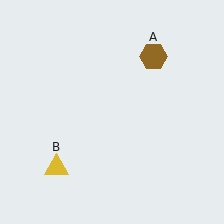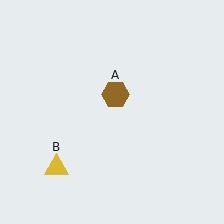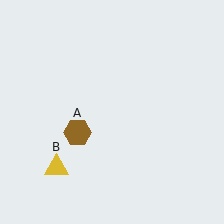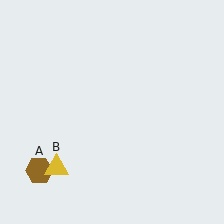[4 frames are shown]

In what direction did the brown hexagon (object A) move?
The brown hexagon (object A) moved down and to the left.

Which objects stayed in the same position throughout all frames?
Yellow triangle (object B) remained stationary.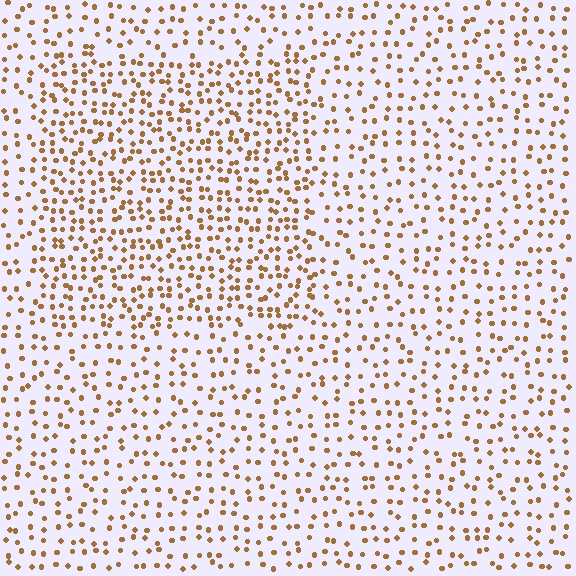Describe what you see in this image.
The image contains small brown elements arranged at two different densities. A rectangle-shaped region is visible where the elements are more densely packed than the surrounding area.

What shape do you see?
I see a rectangle.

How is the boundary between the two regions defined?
The boundary is defined by a change in element density (approximately 1.7x ratio). All elements are the same color, size, and shape.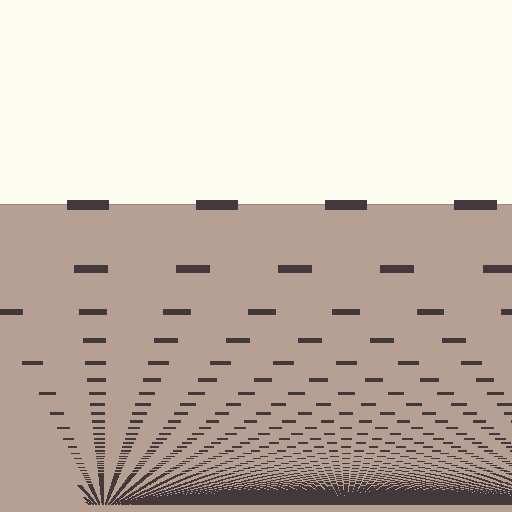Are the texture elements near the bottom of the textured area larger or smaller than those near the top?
Smaller. The gradient is inverted — elements near the bottom are smaller and denser.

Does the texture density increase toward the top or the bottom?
Density increases toward the bottom.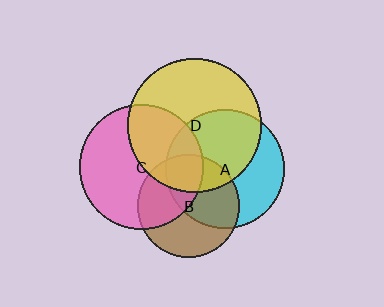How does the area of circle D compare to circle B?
Approximately 1.7 times.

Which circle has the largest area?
Circle D (yellow).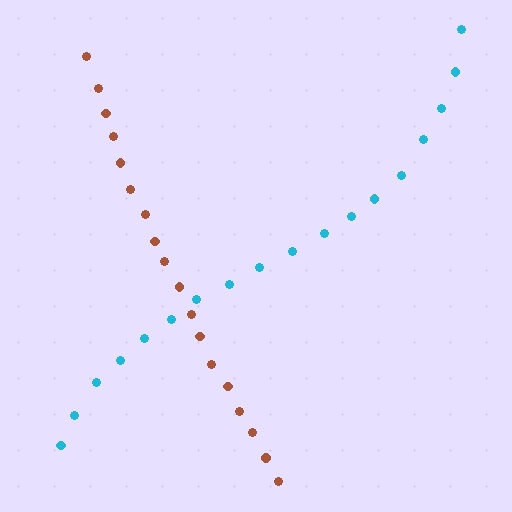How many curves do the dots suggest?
There are 2 distinct paths.